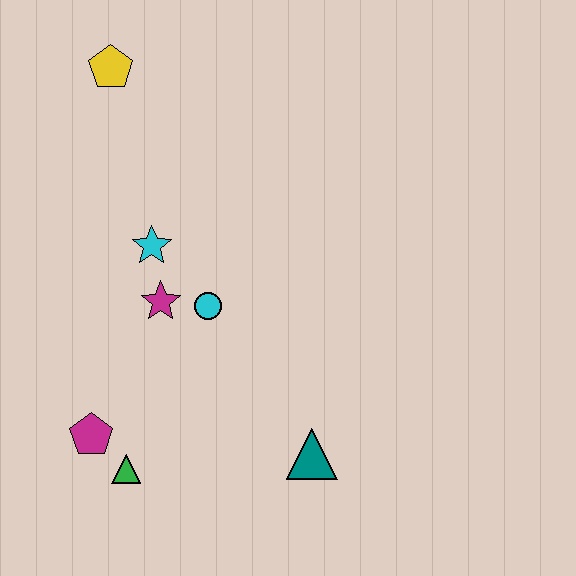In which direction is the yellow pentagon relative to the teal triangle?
The yellow pentagon is above the teal triangle.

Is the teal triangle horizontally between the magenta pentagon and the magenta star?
No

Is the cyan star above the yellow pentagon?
No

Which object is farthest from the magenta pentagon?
The yellow pentagon is farthest from the magenta pentagon.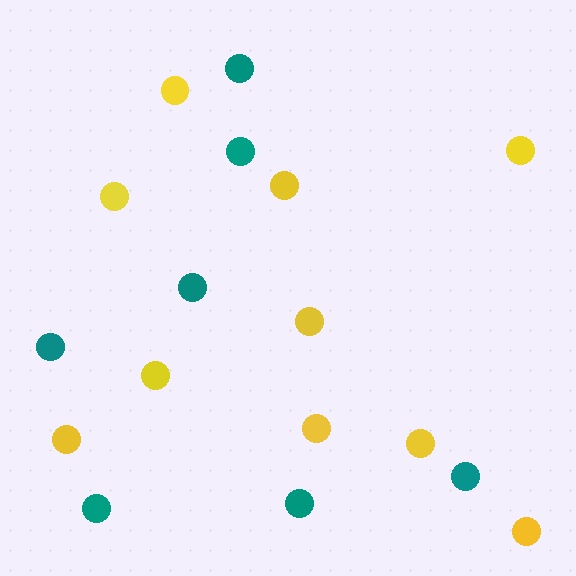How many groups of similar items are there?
There are 2 groups: one group of yellow circles (10) and one group of teal circles (7).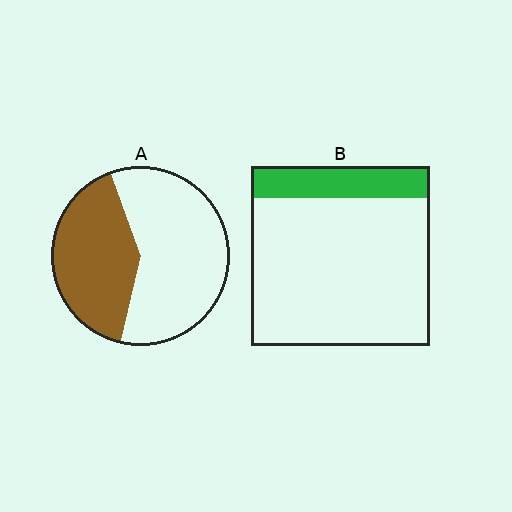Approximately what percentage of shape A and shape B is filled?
A is approximately 40% and B is approximately 20%.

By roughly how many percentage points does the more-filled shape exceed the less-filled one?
By roughly 25 percentage points (A over B).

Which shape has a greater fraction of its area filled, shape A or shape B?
Shape A.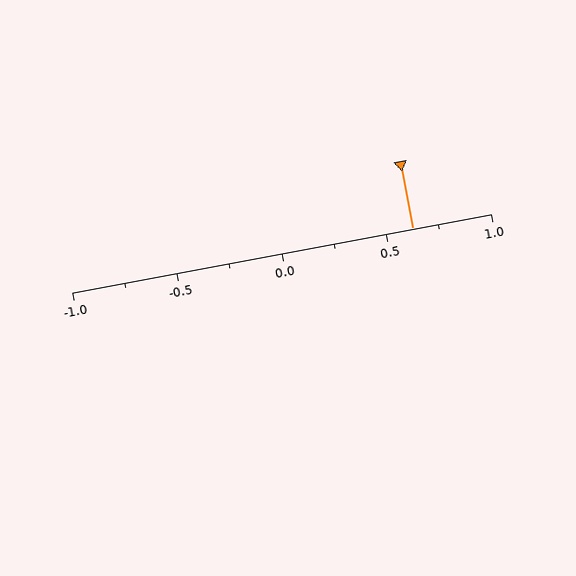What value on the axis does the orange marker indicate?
The marker indicates approximately 0.62.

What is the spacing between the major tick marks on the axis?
The major ticks are spaced 0.5 apart.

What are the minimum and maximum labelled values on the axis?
The axis runs from -1.0 to 1.0.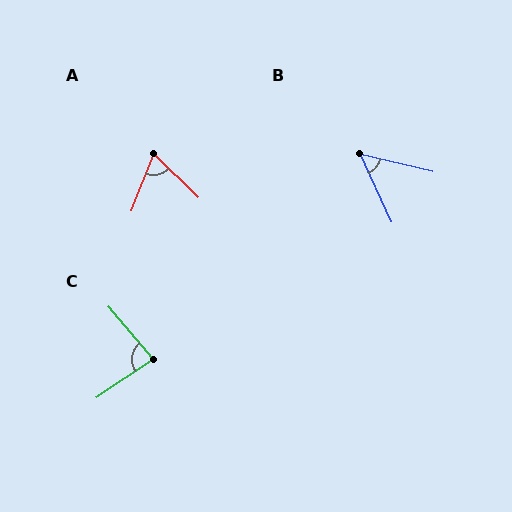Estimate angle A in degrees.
Approximately 67 degrees.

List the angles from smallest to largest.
B (52°), A (67°), C (84°).